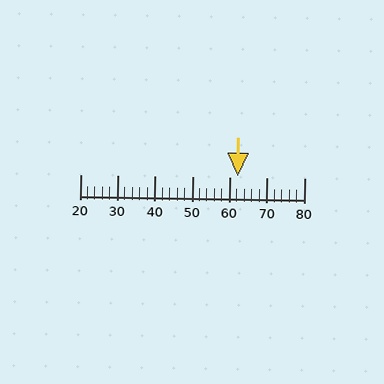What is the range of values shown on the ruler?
The ruler shows values from 20 to 80.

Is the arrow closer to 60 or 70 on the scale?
The arrow is closer to 60.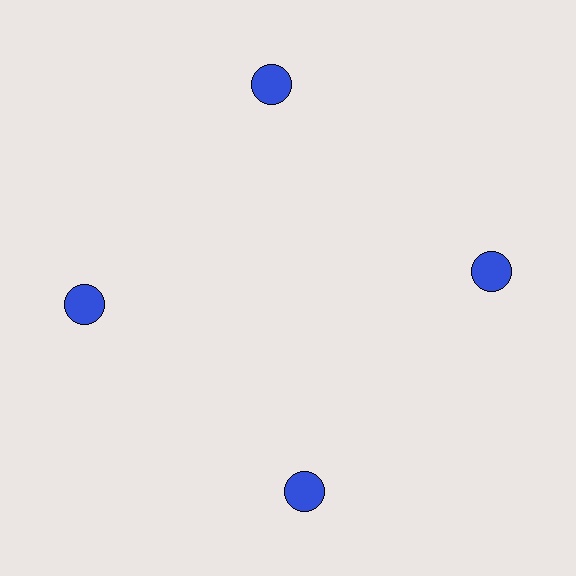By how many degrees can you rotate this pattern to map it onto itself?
The pattern maps onto itself every 90 degrees of rotation.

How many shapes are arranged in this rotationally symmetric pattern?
There are 4 shapes, arranged in 4 groups of 1.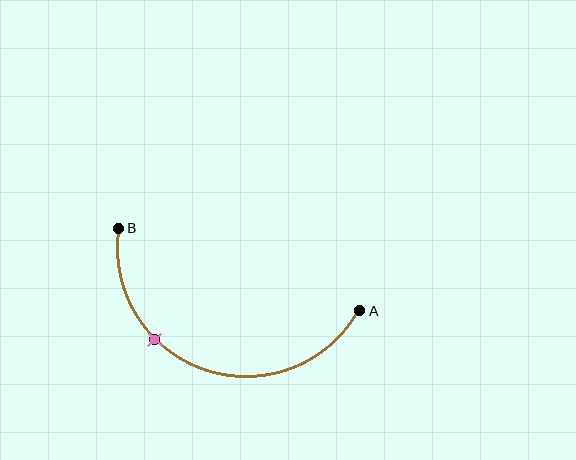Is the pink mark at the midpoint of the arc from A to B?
No. The pink mark lies on the arc but is closer to endpoint B. The arc midpoint would be at the point on the curve equidistant along the arc from both A and B.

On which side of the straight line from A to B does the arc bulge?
The arc bulges below the straight line connecting A and B.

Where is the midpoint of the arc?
The arc midpoint is the point on the curve farthest from the straight line joining A and B. It sits below that line.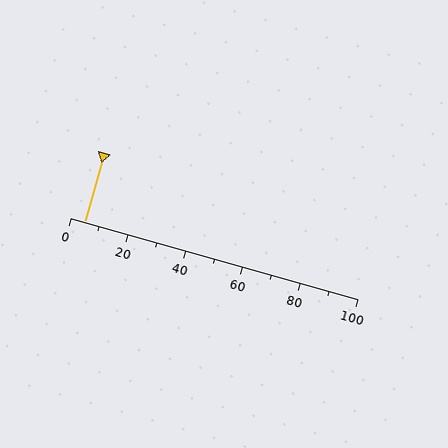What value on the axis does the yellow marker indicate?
The marker indicates approximately 5.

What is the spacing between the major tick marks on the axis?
The major ticks are spaced 20 apart.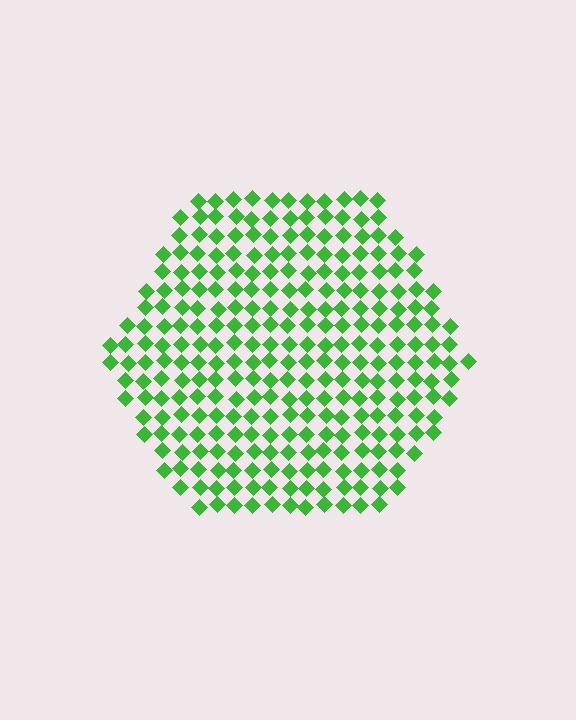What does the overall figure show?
The overall figure shows a hexagon.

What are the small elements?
The small elements are diamonds.